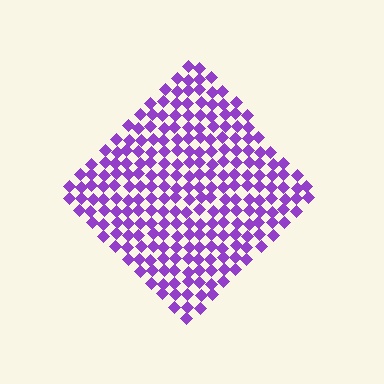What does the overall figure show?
The overall figure shows a diamond.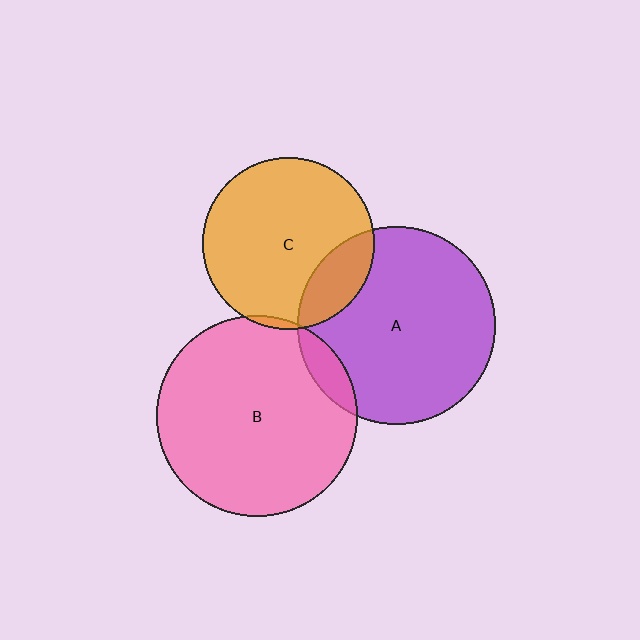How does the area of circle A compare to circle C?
Approximately 1.3 times.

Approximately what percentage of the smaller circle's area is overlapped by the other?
Approximately 20%.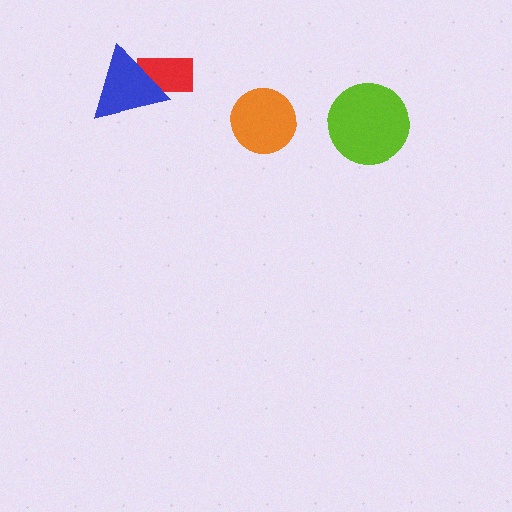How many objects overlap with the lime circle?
0 objects overlap with the lime circle.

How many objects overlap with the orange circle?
0 objects overlap with the orange circle.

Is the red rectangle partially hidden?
Yes, it is partially covered by another shape.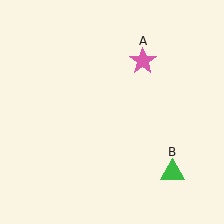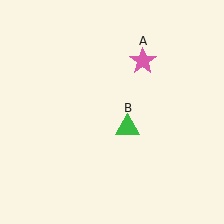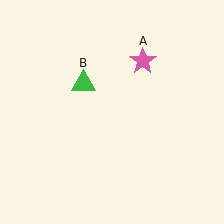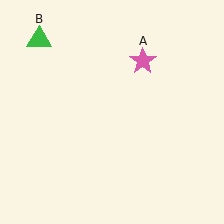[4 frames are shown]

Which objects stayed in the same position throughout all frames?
Pink star (object A) remained stationary.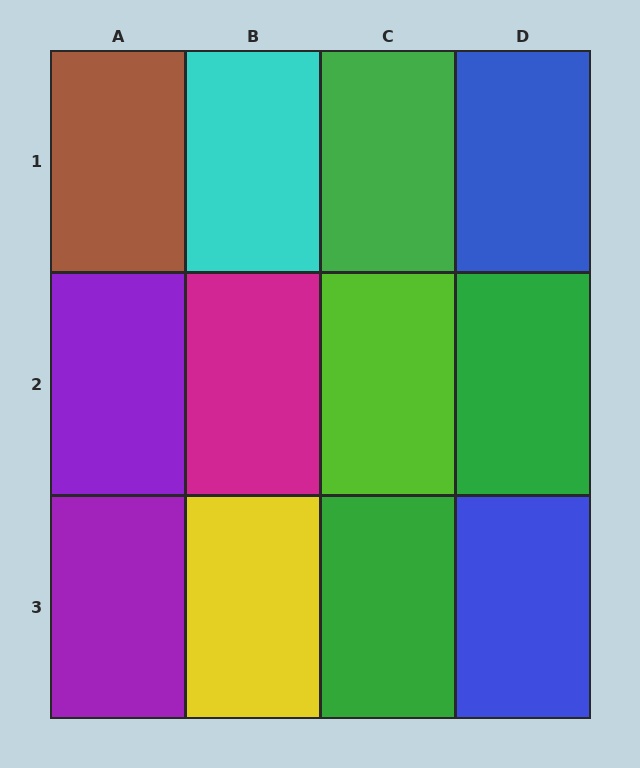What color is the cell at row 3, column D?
Blue.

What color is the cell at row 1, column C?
Green.